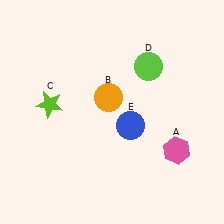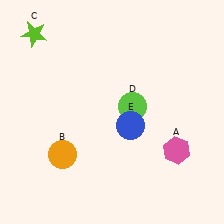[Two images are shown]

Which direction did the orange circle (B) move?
The orange circle (B) moved down.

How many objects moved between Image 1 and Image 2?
3 objects moved between the two images.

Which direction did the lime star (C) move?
The lime star (C) moved up.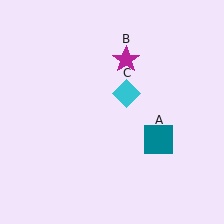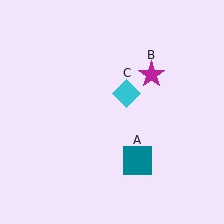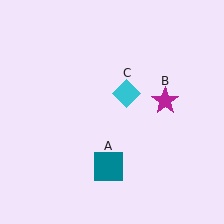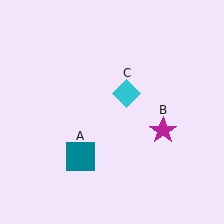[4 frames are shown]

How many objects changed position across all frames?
2 objects changed position: teal square (object A), magenta star (object B).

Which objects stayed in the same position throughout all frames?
Cyan diamond (object C) remained stationary.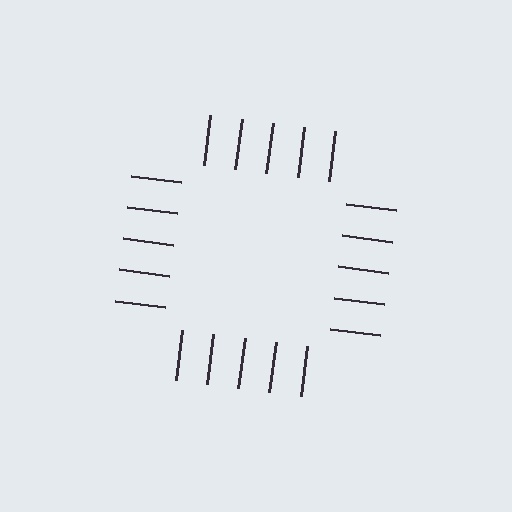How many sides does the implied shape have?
4 sides — the line-ends trace a square.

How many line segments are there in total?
20 — 5 along each of the 4 edges.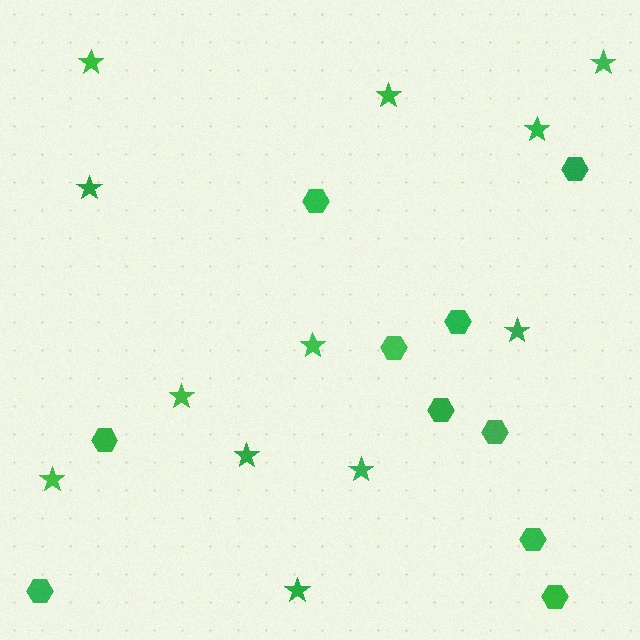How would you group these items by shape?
There are 2 groups: one group of stars (12) and one group of hexagons (10).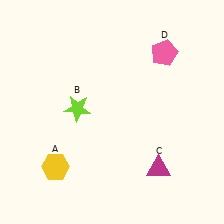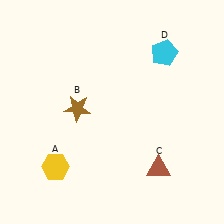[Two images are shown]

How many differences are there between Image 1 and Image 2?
There are 3 differences between the two images.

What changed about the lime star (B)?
In Image 1, B is lime. In Image 2, it changed to brown.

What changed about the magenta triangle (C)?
In Image 1, C is magenta. In Image 2, it changed to brown.